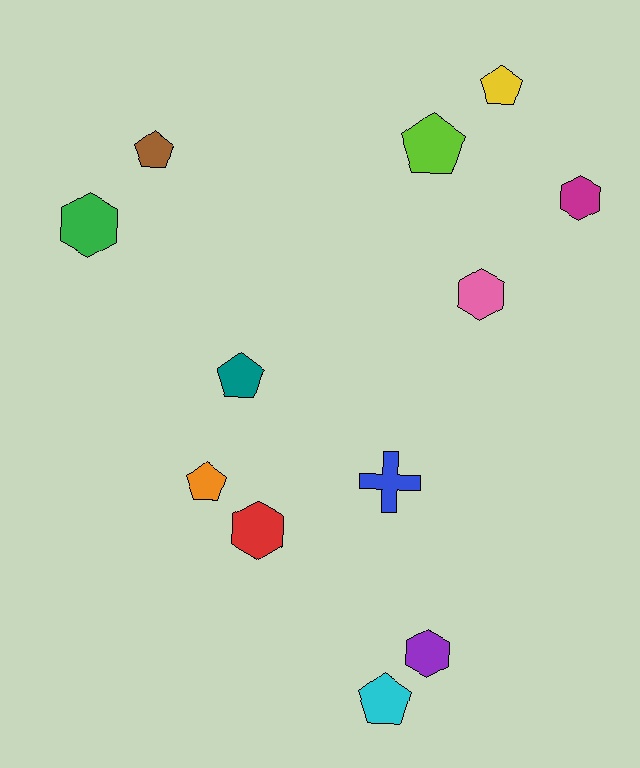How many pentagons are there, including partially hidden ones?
There are 6 pentagons.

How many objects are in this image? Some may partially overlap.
There are 12 objects.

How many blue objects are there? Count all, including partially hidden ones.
There is 1 blue object.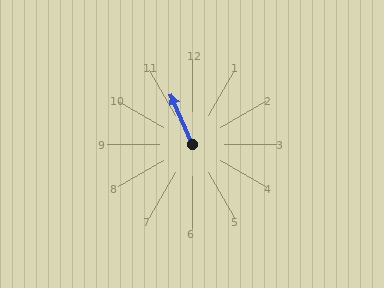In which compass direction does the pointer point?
Northwest.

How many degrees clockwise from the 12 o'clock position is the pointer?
Approximately 337 degrees.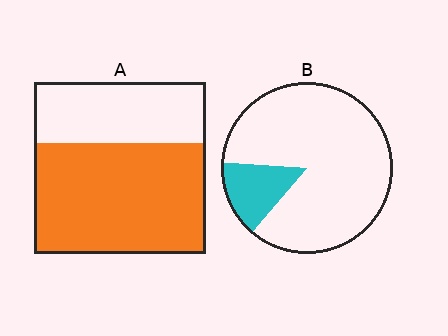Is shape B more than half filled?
No.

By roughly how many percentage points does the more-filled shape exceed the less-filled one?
By roughly 50 percentage points (A over B).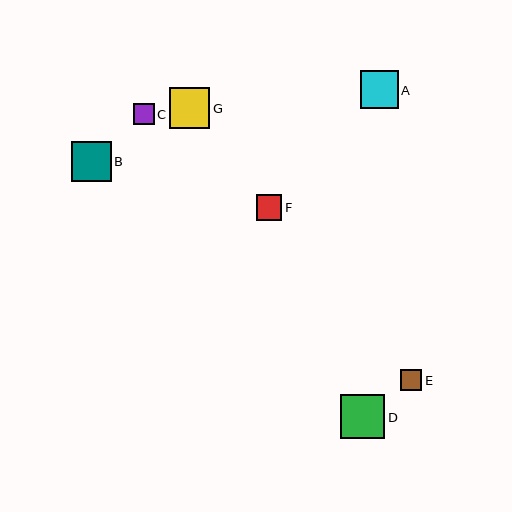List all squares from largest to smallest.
From largest to smallest: D, G, B, A, F, C, E.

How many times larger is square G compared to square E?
Square G is approximately 1.9 times the size of square E.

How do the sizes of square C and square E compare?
Square C and square E are approximately the same size.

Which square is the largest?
Square D is the largest with a size of approximately 44 pixels.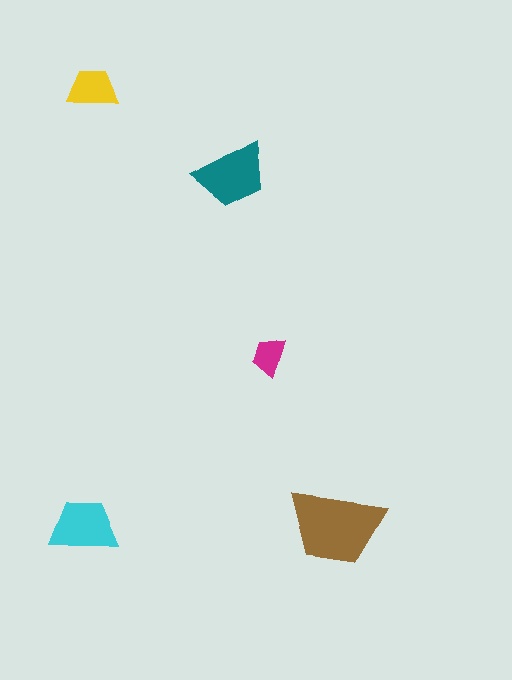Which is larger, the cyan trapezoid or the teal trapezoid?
The teal one.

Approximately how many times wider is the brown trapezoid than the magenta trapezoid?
About 2.5 times wider.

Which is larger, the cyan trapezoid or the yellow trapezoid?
The cyan one.